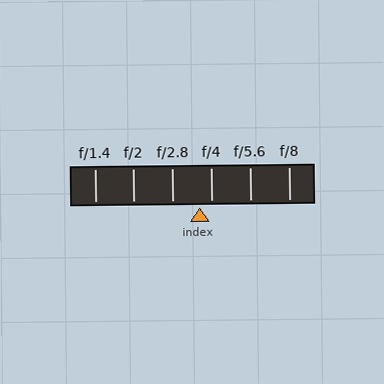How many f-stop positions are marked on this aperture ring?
There are 6 f-stop positions marked.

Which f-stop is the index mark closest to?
The index mark is closest to f/4.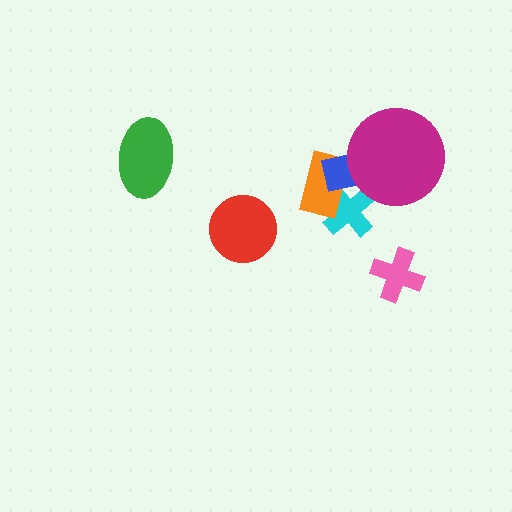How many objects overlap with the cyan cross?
2 objects overlap with the cyan cross.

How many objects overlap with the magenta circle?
1 object overlaps with the magenta circle.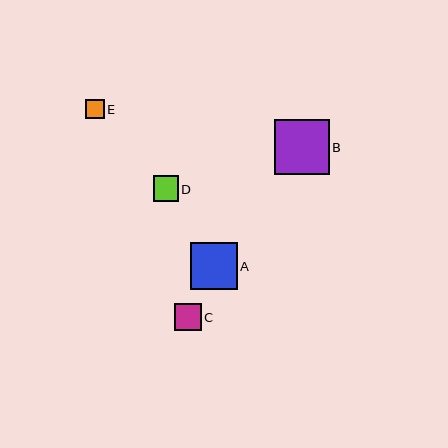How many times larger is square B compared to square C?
Square B is approximately 2.1 times the size of square C.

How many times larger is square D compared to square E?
Square D is approximately 1.3 times the size of square E.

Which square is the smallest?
Square E is the smallest with a size of approximately 19 pixels.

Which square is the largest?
Square B is the largest with a size of approximately 54 pixels.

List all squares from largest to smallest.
From largest to smallest: B, A, C, D, E.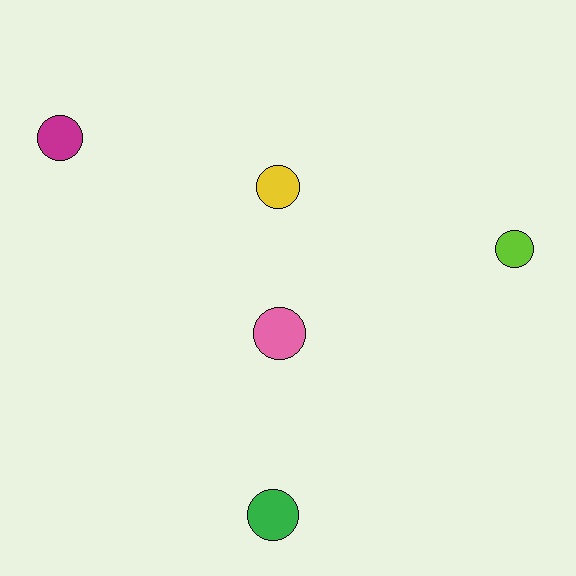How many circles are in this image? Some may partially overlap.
There are 5 circles.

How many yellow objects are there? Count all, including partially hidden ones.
There is 1 yellow object.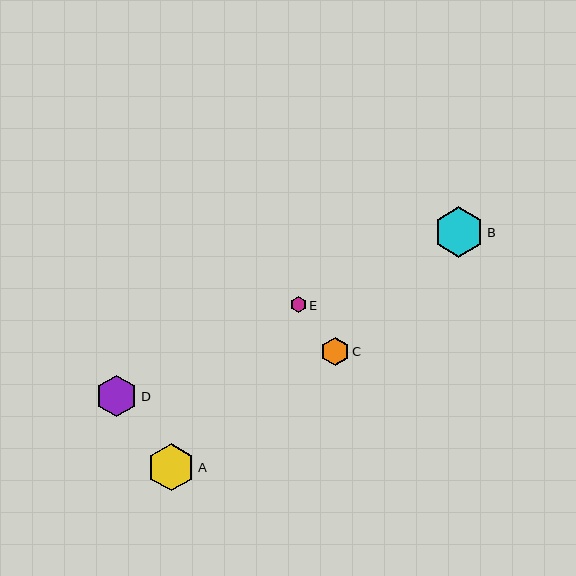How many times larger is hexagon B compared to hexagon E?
Hexagon B is approximately 3.1 times the size of hexagon E.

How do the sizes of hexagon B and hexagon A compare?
Hexagon B and hexagon A are approximately the same size.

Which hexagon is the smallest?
Hexagon E is the smallest with a size of approximately 16 pixels.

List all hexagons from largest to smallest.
From largest to smallest: B, A, D, C, E.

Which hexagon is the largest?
Hexagon B is the largest with a size of approximately 50 pixels.